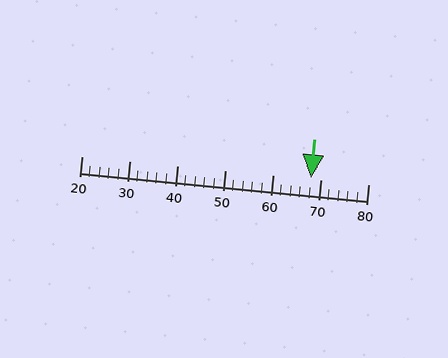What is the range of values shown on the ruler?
The ruler shows values from 20 to 80.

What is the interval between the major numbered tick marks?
The major tick marks are spaced 10 units apart.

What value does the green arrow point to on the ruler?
The green arrow points to approximately 68.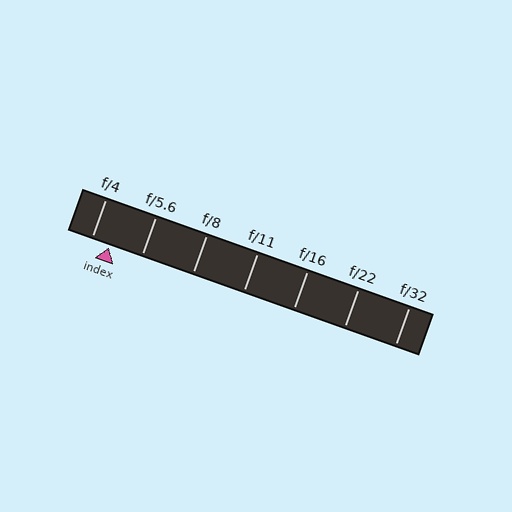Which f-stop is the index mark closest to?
The index mark is closest to f/4.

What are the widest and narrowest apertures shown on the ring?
The widest aperture shown is f/4 and the narrowest is f/32.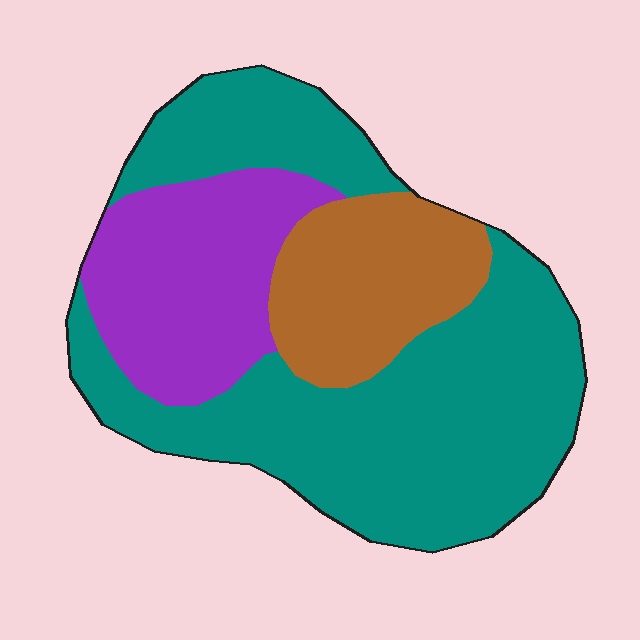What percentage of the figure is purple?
Purple covers about 25% of the figure.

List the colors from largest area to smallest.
From largest to smallest: teal, purple, brown.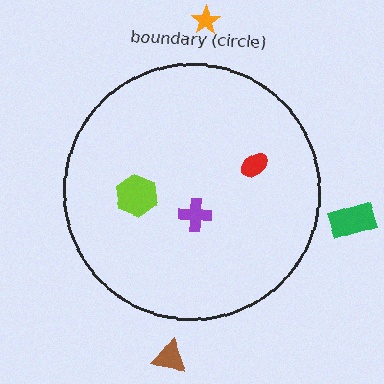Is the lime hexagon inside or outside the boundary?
Inside.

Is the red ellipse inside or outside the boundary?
Inside.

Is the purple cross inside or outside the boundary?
Inside.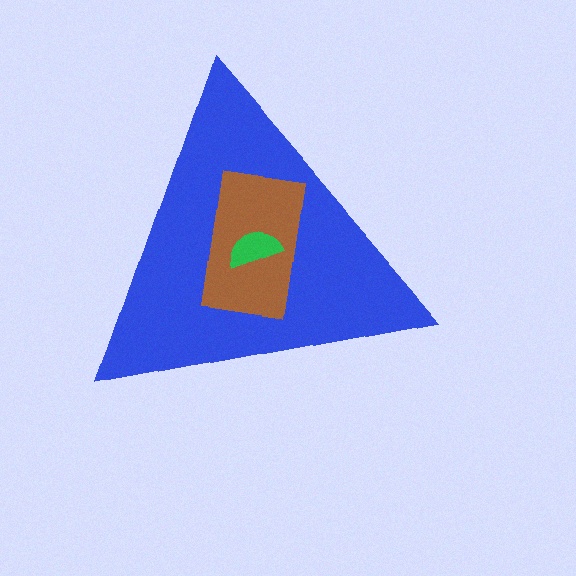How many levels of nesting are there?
3.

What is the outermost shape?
The blue triangle.